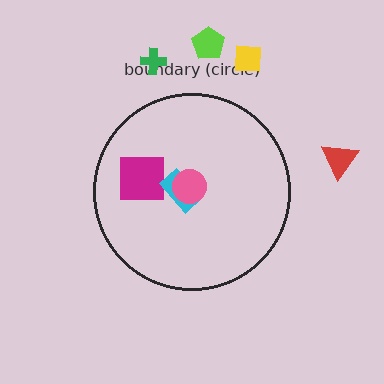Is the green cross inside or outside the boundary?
Outside.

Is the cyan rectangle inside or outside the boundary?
Inside.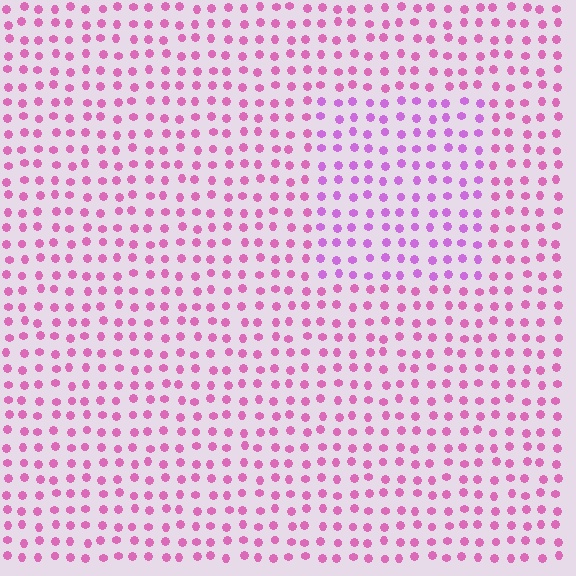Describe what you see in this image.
The image is filled with small pink elements in a uniform arrangement. A rectangle-shaped region is visible where the elements are tinted to a slightly different hue, forming a subtle color boundary.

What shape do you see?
I see a rectangle.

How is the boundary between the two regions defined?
The boundary is defined purely by a slight shift in hue (about 27 degrees). Spacing, size, and orientation are identical on both sides.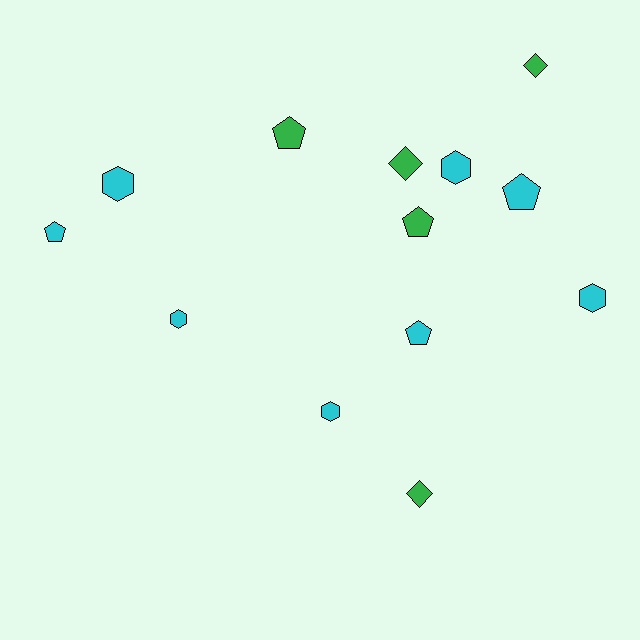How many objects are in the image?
There are 13 objects.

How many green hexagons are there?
There are no green hexagons.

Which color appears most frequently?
Cyan, with 8 objects.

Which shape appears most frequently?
Hexagon, with 5 objects.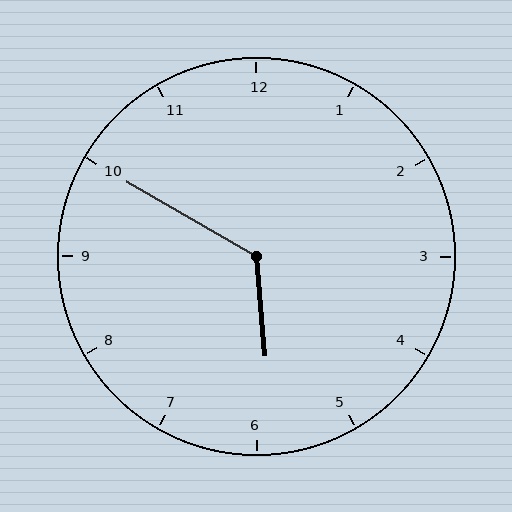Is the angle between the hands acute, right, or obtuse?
It is obtuse.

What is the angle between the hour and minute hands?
Approximately 125 degrees.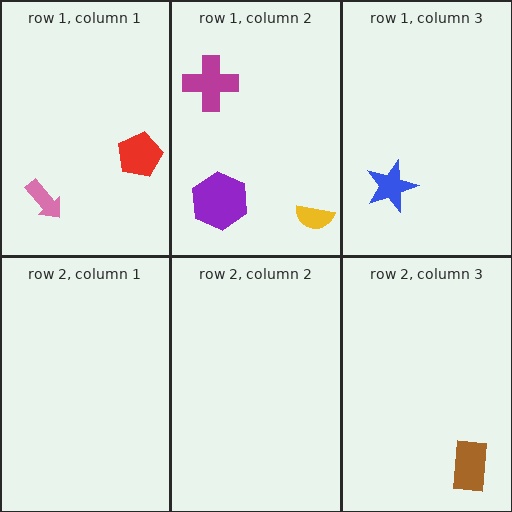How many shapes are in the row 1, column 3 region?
1.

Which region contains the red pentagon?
The row 1, column 1 region.